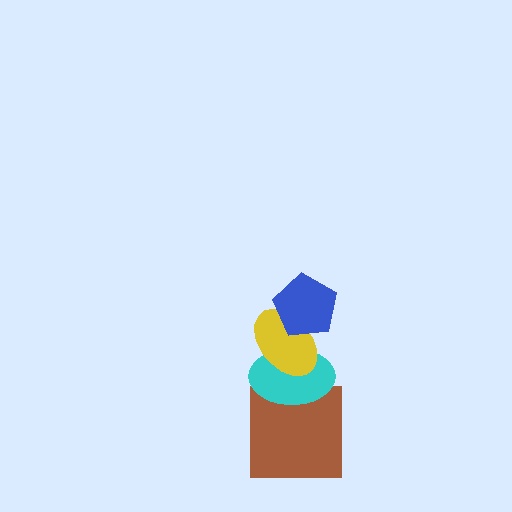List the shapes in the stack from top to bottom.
From top to bottom: the blue pentagon, the yellow ellipse, the cyan ellipse, the brown square.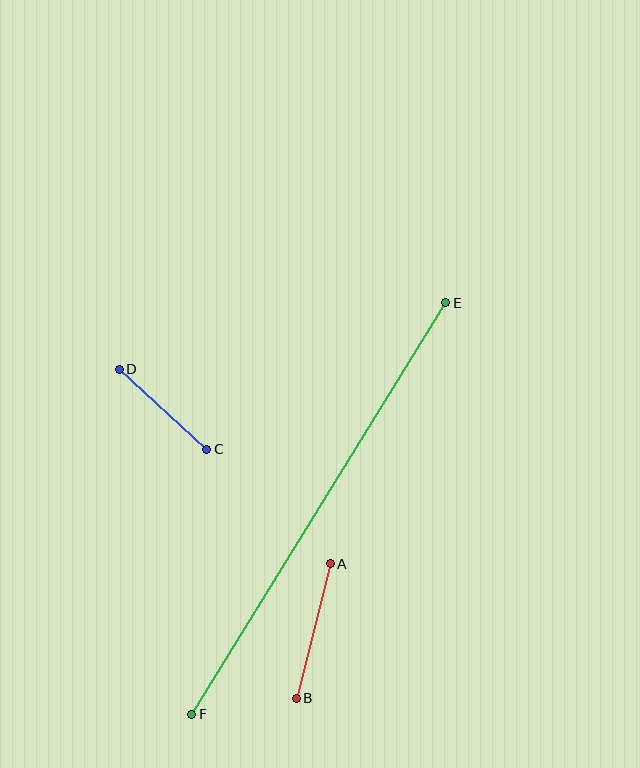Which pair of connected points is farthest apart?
Points E and F are farthest apart.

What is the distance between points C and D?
The distance is approximately 119 pixels.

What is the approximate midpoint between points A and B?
The midpoint is at approximately (313, 631) pixels.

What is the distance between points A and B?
The distance is approximately 139 pixels.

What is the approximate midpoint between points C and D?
The midpoint is at approximately (163, 409) pixels.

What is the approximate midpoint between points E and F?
The midpoint is at approximately (319, 508) pixels.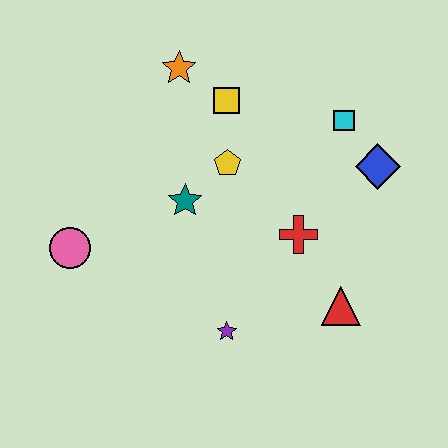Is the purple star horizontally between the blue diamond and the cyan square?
No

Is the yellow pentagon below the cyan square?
Yes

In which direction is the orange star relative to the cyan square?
The orange star is to the left of the cyan square.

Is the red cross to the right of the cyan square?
No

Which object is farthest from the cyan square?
The pink circle is farthest from the cyan square.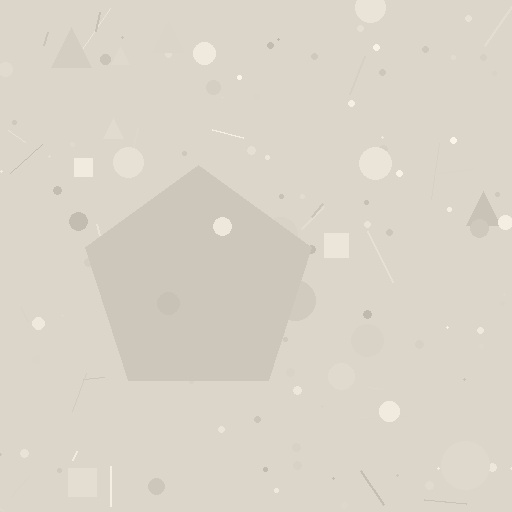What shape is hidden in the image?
A pentagon is hidden in the image.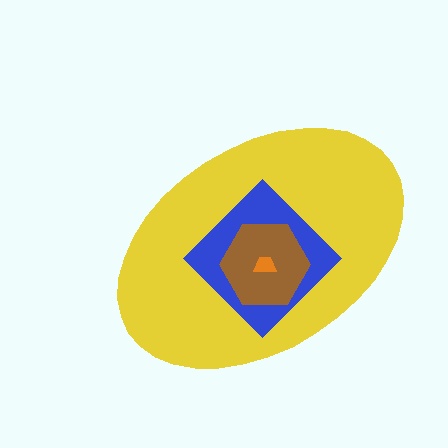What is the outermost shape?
The yellow ellipse.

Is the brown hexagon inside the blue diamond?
Yes.